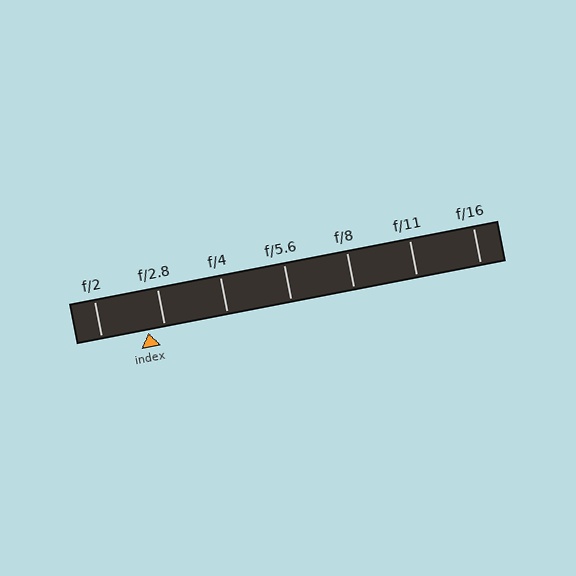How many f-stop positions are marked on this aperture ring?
There are 7 f-stop positions marked.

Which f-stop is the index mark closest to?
The index mark is closest to f/2.8.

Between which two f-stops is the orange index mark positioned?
The index mark is between f/2 and f/2.8.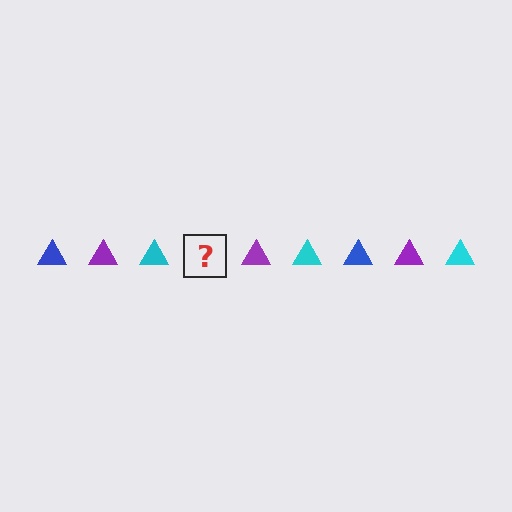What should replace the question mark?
The question mark should be replaced with a blue triangle.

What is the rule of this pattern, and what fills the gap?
The rule is that the pattern cycles through blue, purple, cyan triangles. The gap should be filled with a blue triangle.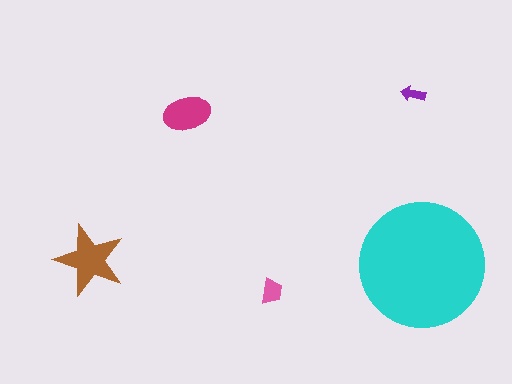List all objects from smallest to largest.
The purple arrow, the pink trapezoid, the magenta ellipse, the brown star, the cyan circle.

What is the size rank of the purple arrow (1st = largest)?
5th.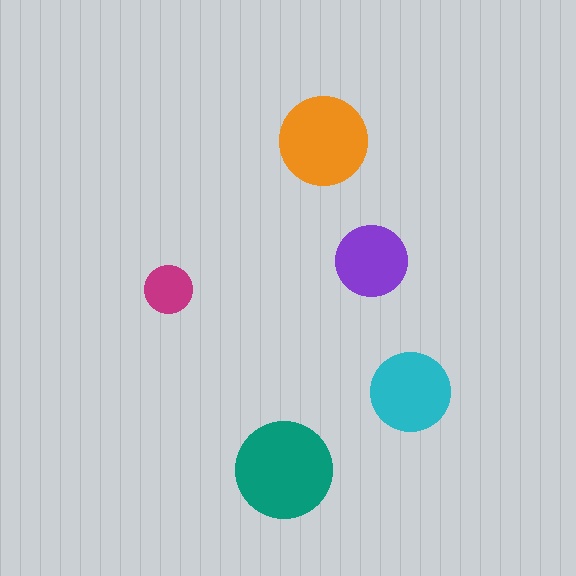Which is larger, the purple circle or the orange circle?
The orange one.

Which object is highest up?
The orange circle is topmost.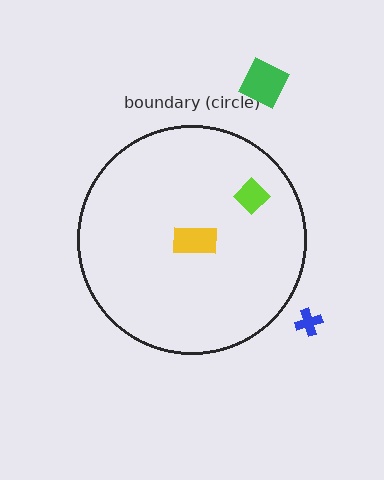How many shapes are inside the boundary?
2 inside, 2 outside.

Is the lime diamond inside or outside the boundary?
Inside.